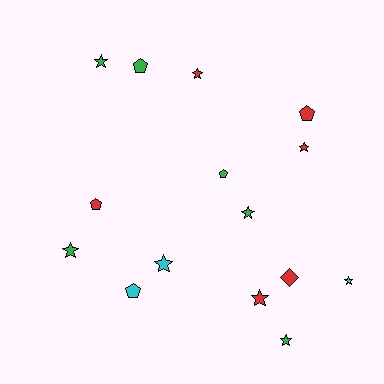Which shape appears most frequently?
Star, with 9 objects.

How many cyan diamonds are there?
There are no cyan diamonds.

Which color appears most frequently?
Green, with 6 objects.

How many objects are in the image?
There are 15 objects.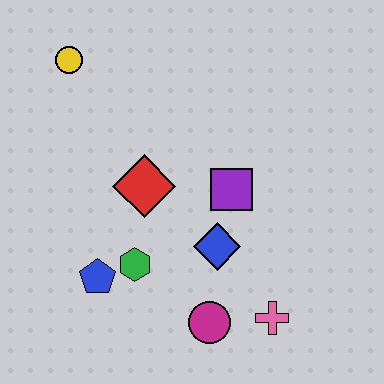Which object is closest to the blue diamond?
The purple square is closest to the blue diamond.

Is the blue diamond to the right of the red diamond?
Yes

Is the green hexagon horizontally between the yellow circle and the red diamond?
Yes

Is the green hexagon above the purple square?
No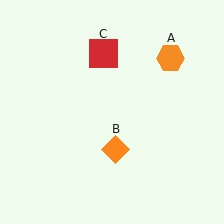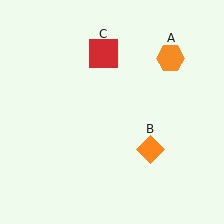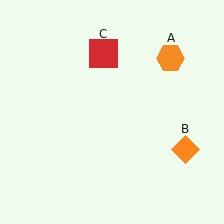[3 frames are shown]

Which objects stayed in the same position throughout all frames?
Orange hexagon (object A) and red square (object C) remained stationary.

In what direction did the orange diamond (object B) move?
The orange diamond (object B) moved right.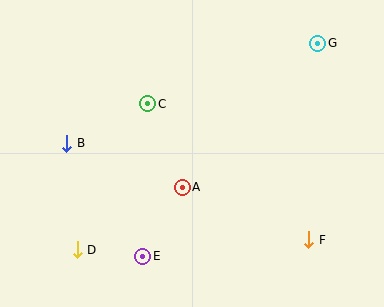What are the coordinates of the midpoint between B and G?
The midpoint between B and G is at (192, 93).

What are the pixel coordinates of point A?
Point A is at (182, 187).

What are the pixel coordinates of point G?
Point G is at (318, 43).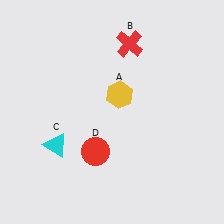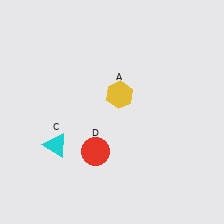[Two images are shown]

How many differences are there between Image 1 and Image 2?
There is 1 difference between the two images.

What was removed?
The red cross (B) was removed in Image 2.